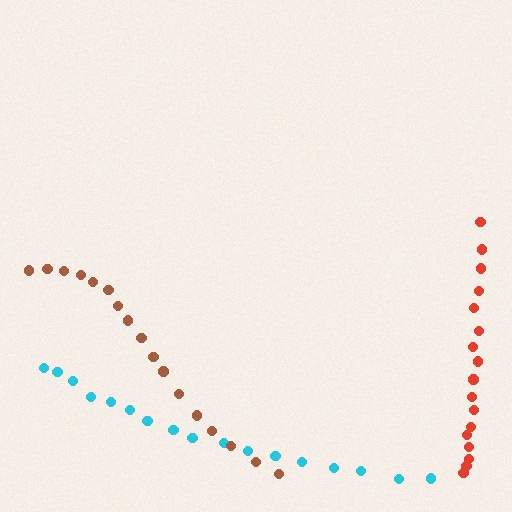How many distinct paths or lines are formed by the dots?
There are 3 distinct paths.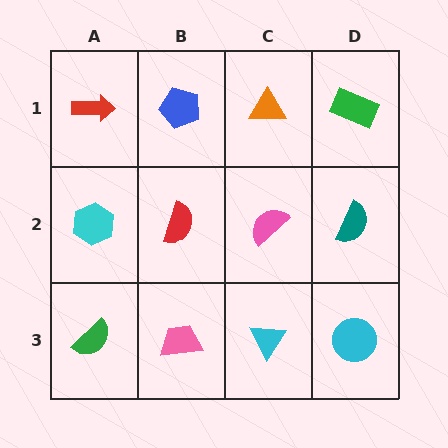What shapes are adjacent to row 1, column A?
A cyan hexagon (row 2, column A), a blue pentagon (row 1, column B).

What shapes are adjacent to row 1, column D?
A teal semicircle (row 2, column D), an orange triangle (row 1, column C).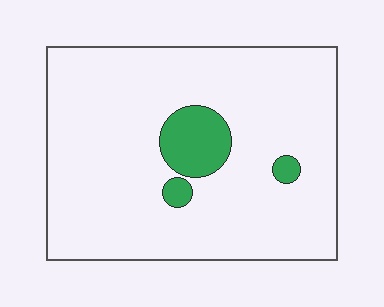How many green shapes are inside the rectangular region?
3.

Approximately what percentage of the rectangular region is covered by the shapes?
Approximately 10%.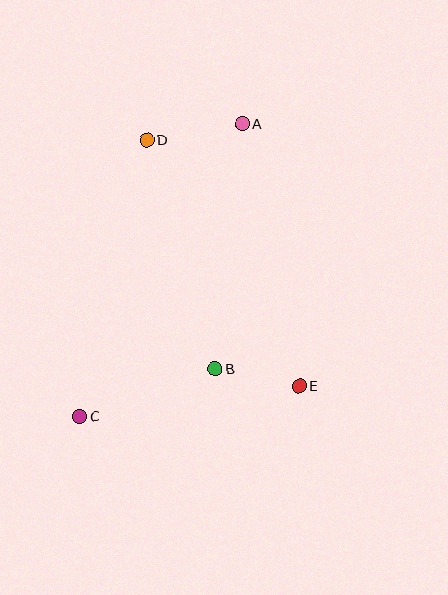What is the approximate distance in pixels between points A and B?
The distance between A and B is approximately 246 pixels.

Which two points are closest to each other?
Points B and E are closest to each other.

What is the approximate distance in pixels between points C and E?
The distance between C and E is approximately 221 pixels.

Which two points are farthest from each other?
Points A and C are farthest from each other.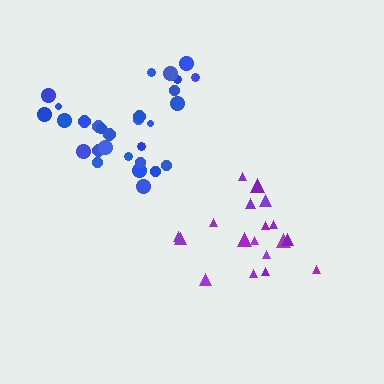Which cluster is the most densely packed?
Blue.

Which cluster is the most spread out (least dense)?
Purple.